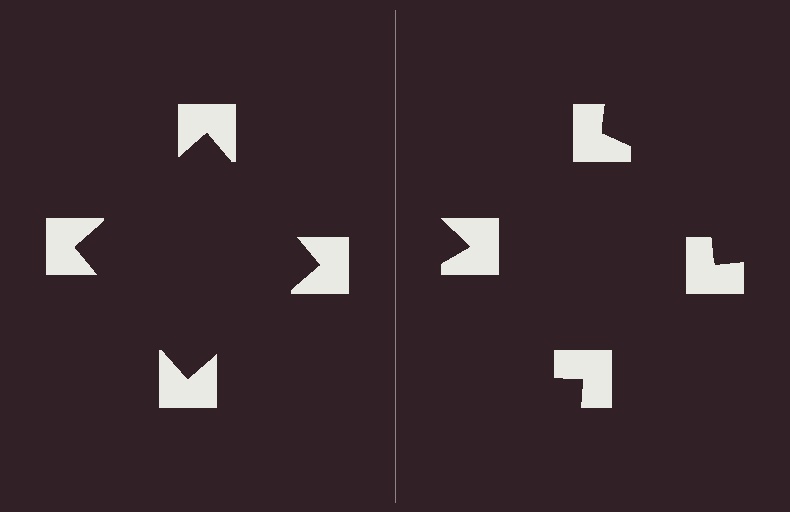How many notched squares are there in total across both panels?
8 — 4 on each side.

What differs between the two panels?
The notched squares are positioned identically on both sides; only the wedge orientations differ. On the left they align to a square; on the right they are misaligned.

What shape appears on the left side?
An illusory square.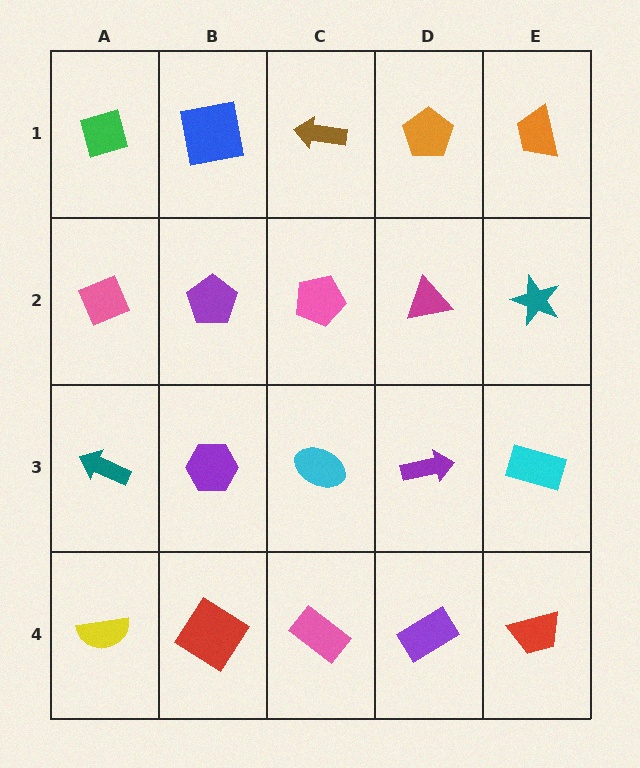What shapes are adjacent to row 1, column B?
A purple pentagon (row 2, column B), a green diamond (row 1, column A), a brown arrow (row 1, column C).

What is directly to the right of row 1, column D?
An orange trapezoid.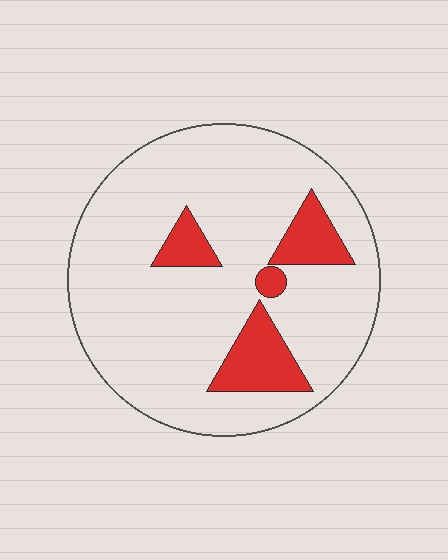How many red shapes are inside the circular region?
4.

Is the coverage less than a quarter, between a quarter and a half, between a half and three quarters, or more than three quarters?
Less than a quarter.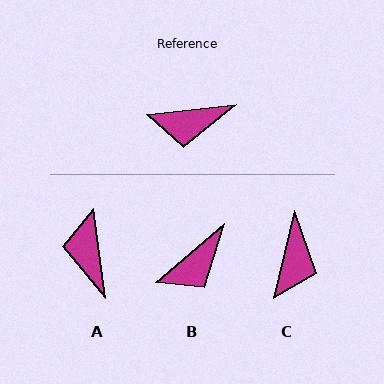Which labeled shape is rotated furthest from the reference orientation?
A, about 89 degrees away.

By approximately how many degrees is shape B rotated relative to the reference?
Approximately 34 degrees counter-clockwise.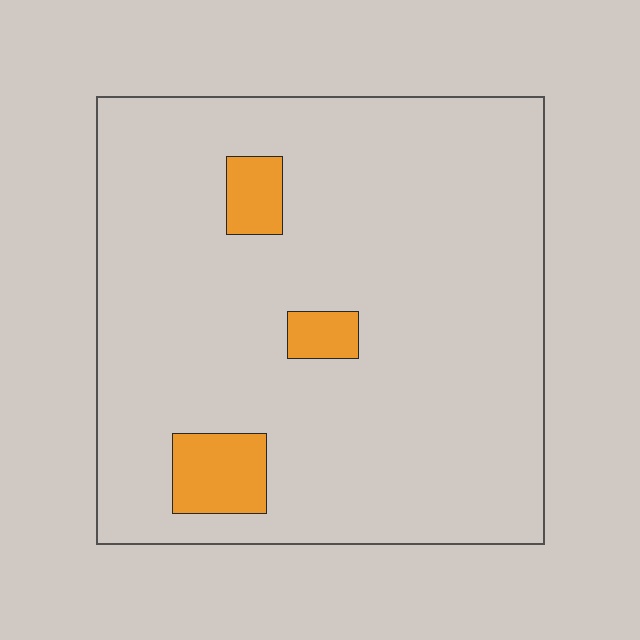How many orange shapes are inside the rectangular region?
3.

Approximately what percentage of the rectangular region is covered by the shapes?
Approximately 10%.